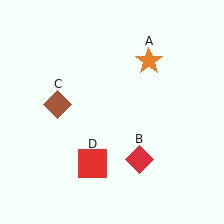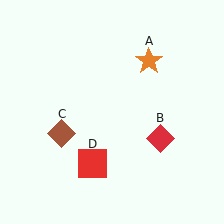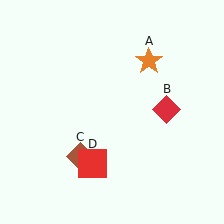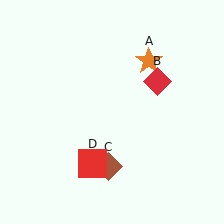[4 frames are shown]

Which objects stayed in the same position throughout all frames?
Orange star (object A) and red square (object D) remained stationary.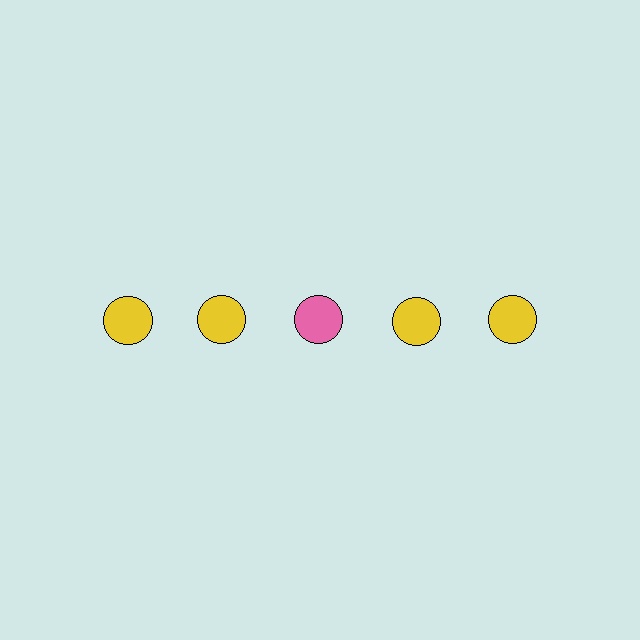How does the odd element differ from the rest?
It has a different color: pink instead of yellow.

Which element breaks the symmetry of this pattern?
The pink circle in the top row, center column breaks the symmetry. All other shapes are yellow circles.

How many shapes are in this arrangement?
There are 5 shapes arranged in a grid pattern.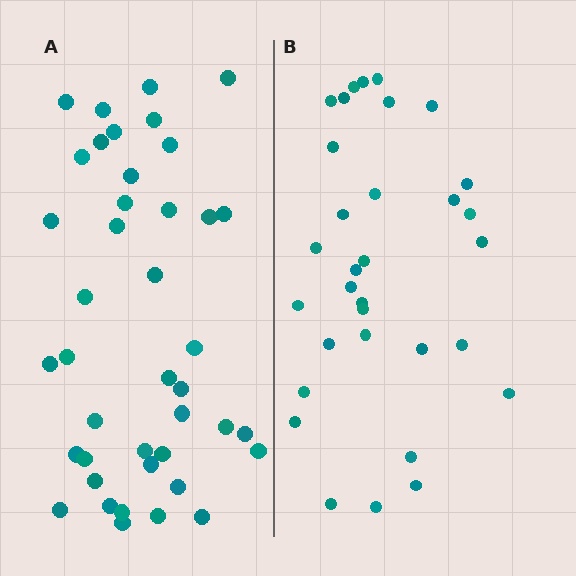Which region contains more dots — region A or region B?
Region A (the left region) has more dots.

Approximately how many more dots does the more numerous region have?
Region A has roughly 8 or so more dots than region B.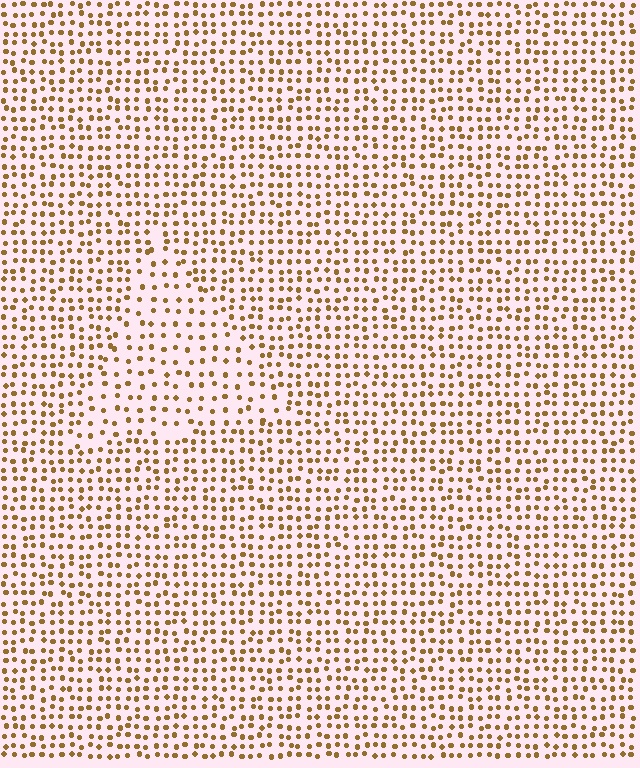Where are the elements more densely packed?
The elements are more densely packed outside the triangle boundary.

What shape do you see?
I see a triangle.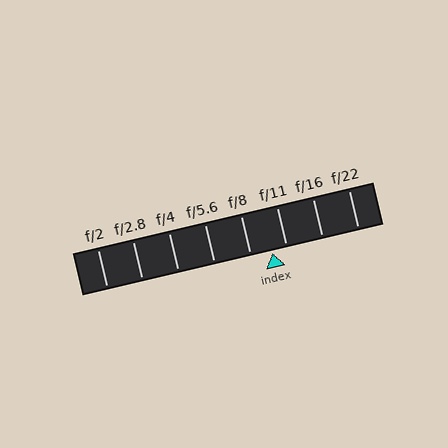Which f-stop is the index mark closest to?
The index mark is closest to f/11.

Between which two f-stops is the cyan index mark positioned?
The index mark is between f/8 and f/11.